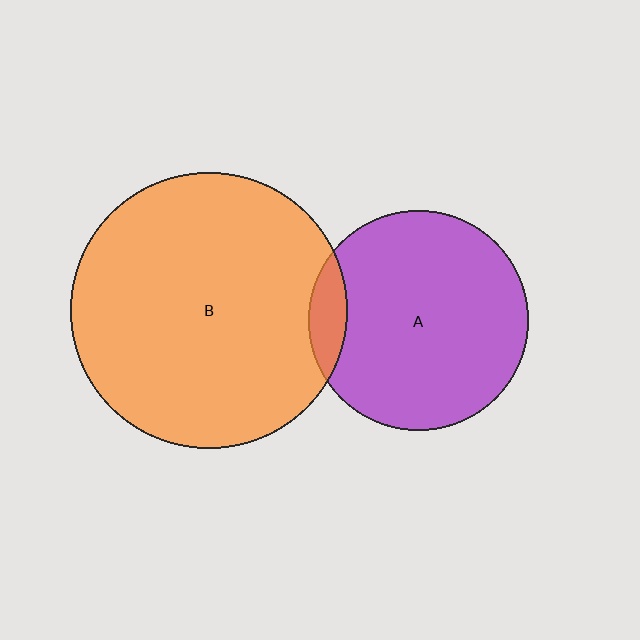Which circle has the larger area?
Circle B (orange).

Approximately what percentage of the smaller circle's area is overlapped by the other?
Approximately 10%.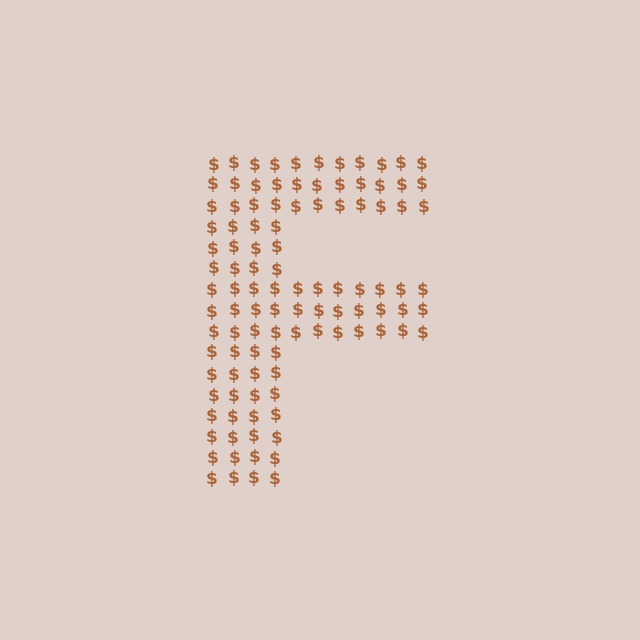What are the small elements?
The small elements are dollar signs.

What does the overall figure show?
The overall figure shows the letter F.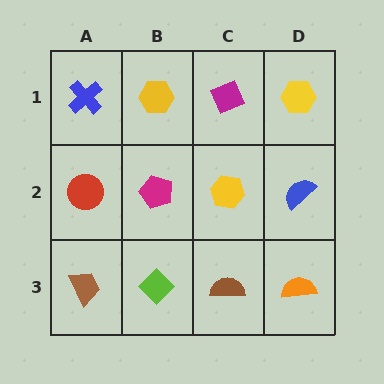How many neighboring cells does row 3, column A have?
2.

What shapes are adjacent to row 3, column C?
A yellow hexagon (row 2, column C), a lime diamond (row 3, column B), an orange semicircle (row 3, column D).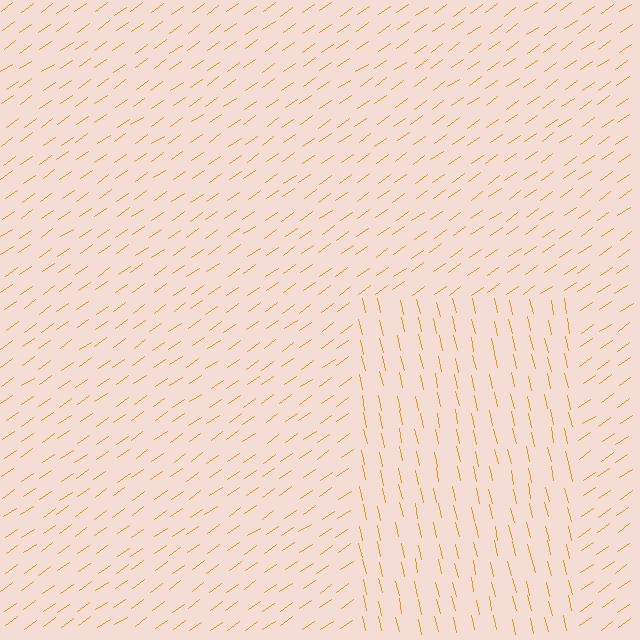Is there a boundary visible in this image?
Yes, there is a texture boundary formed by a change in line orientation.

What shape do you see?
I see a rectangle.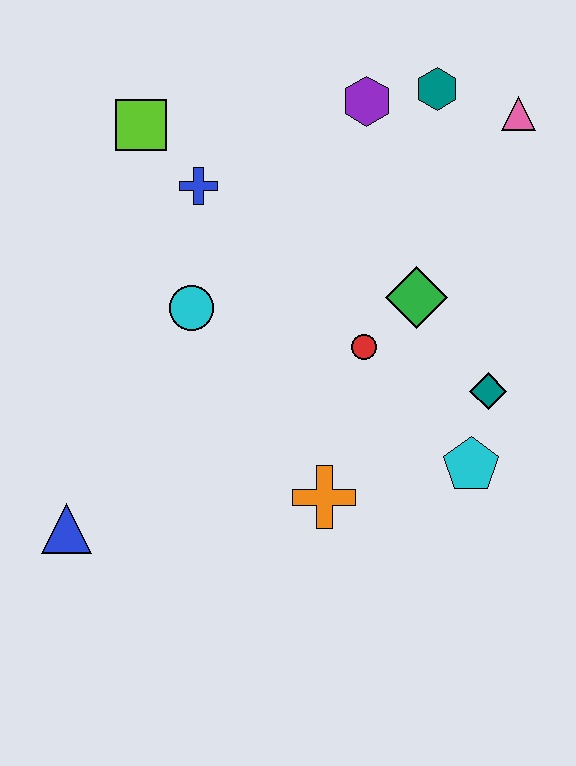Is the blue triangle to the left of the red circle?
Yes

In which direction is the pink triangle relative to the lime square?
The pink triangle is to the right of the lime square.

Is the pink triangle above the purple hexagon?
No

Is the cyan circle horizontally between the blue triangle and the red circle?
Yes